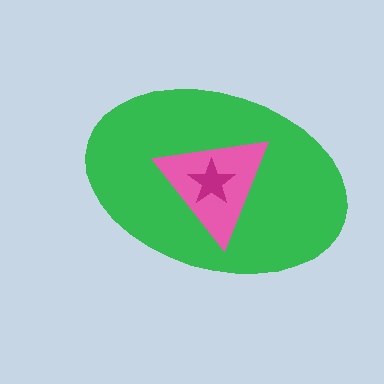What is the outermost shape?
The green ellipse.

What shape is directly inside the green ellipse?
The pink triangle.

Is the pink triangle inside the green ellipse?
Yes.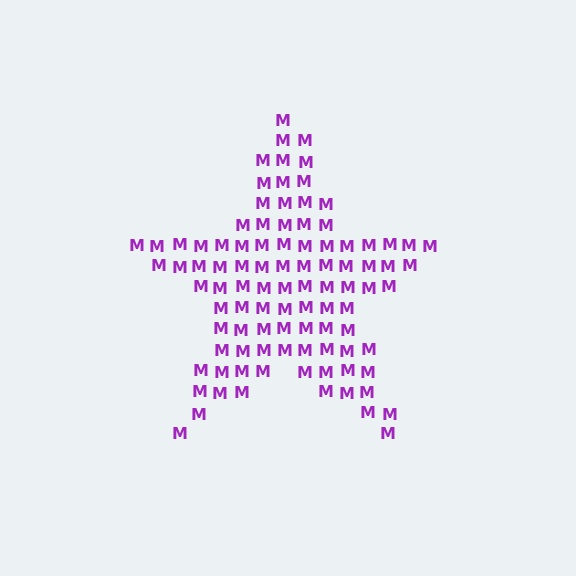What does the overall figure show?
The overall figure shows a star.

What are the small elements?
The small elements are letter M's.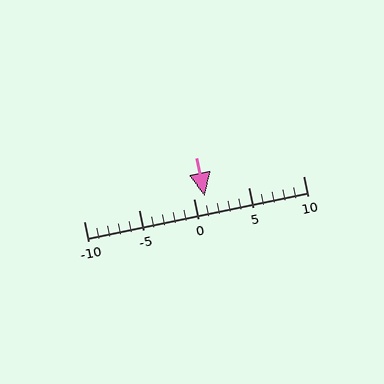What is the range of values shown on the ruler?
The ruler shows values from -10 to 10.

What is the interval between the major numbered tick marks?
The major tick marks are spaced 5 units apart.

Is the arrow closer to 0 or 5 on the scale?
The arrow is closer to 0.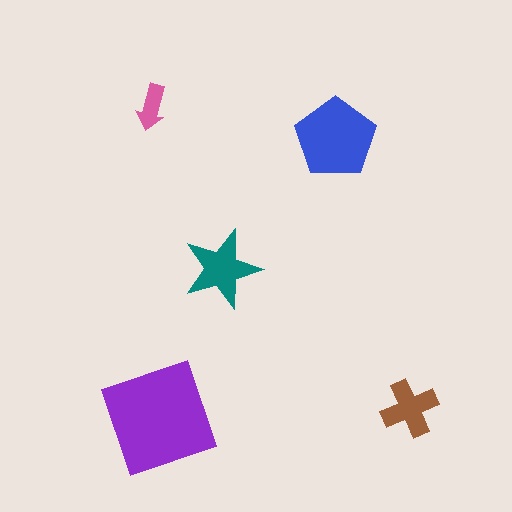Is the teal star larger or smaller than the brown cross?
Larger.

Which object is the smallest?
The pink arrow.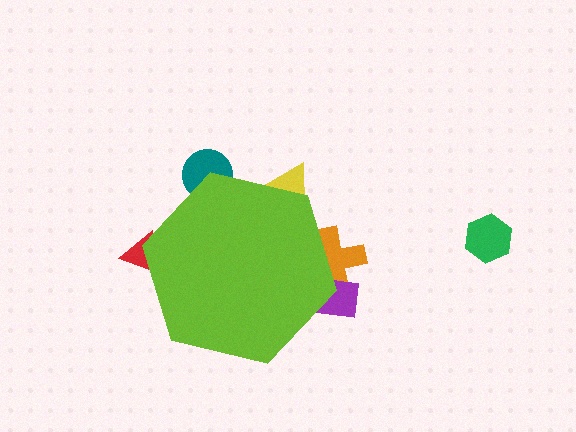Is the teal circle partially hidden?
Yes, the teal circle is partially hidden behind the lime hexagon.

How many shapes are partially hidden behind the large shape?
5 shapes are partially hidden.